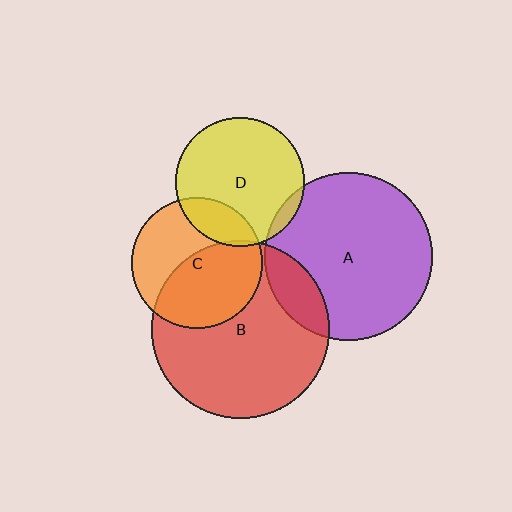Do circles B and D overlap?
Yes.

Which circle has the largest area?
Circle B (red).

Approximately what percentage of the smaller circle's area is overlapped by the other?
Approximately 5%.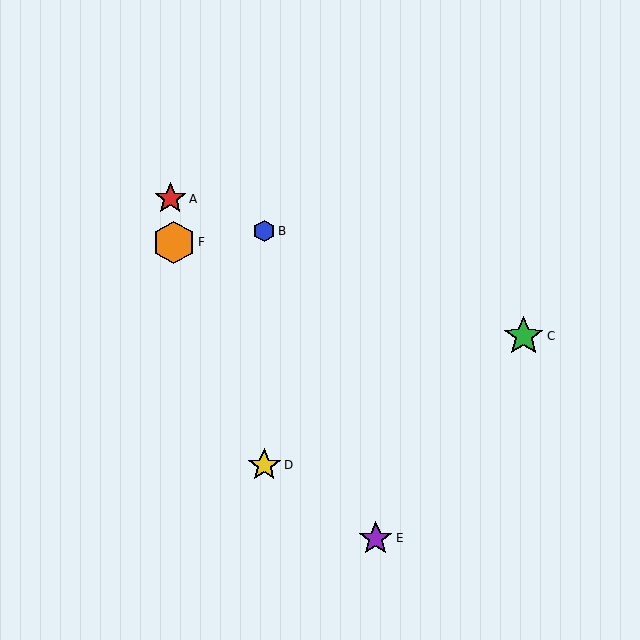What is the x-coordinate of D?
Object D is at x≈264.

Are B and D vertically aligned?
Yes, both are at x≈264.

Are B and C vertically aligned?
No, B is at x≈264 and C is at x≈524.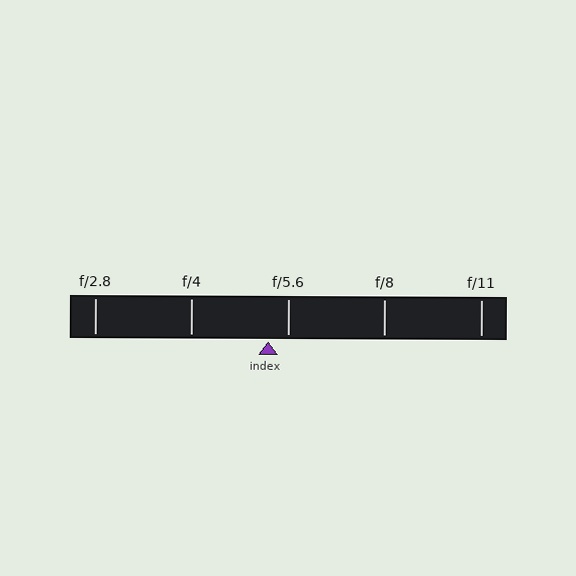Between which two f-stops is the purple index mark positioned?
The index mark is between f/4 and f/5.6.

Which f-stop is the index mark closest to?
The index mark is closest to f/5.6.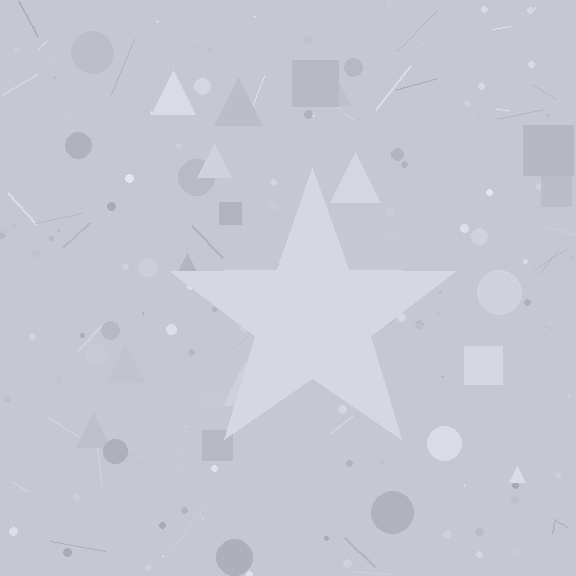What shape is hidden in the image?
A star is hidden in the image.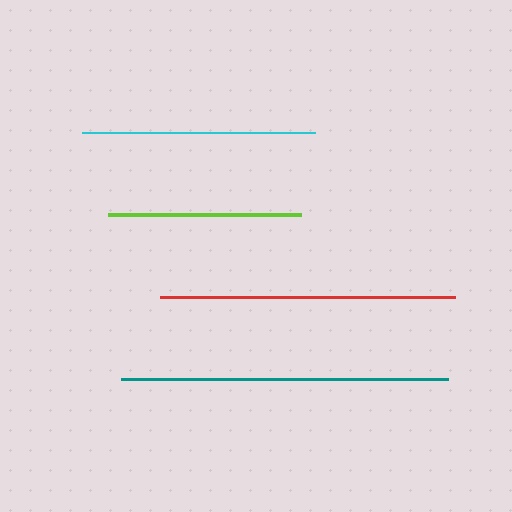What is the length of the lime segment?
The lime segment is approximately 192 pixels long.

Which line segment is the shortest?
The lime line is the shortest at approximately 192 pixels.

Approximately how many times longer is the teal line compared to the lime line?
The teal line is approximately 1.7 times the length of the lime line.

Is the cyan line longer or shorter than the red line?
The red line is longer than the cyan line.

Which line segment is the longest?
The teal line is the longest at approximately 327 pixels.